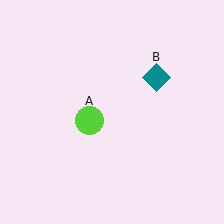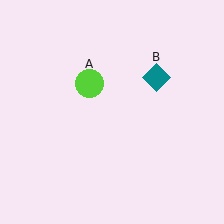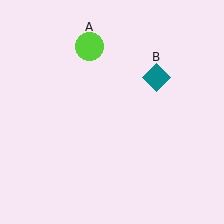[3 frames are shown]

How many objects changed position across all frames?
1 object changed position: lime circle (object A).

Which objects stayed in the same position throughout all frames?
Teal diamond (object B) remained stationary.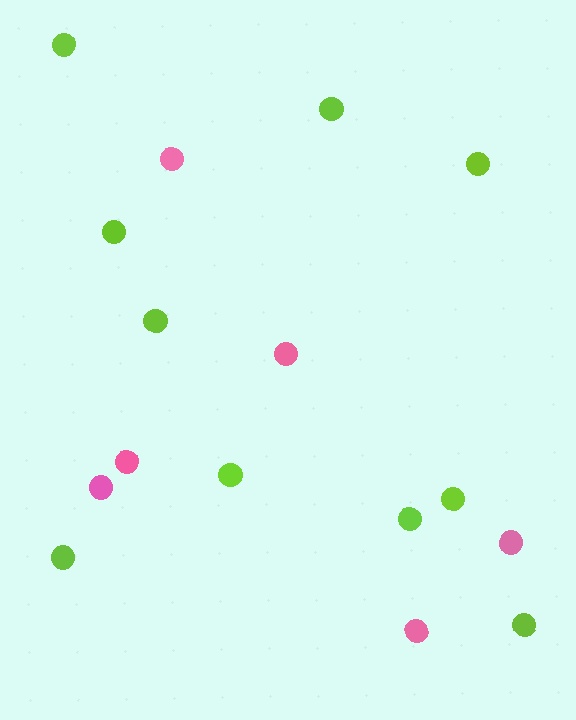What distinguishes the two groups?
There are 2 groups: one group of lime circles (10) and one group of pink circles (6).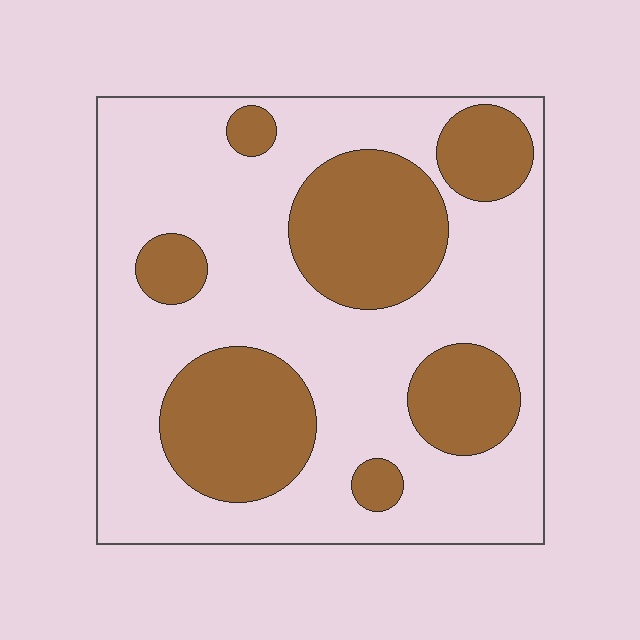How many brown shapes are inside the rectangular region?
7.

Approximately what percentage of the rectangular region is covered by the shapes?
Approximately 35%.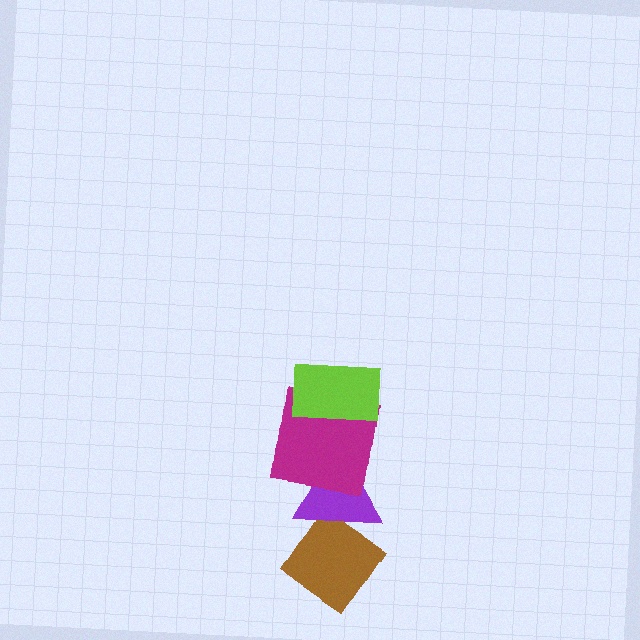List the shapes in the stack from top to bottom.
From top to bottom: the lime rectangle, the magenta square, the purple triangle, the brown diamond.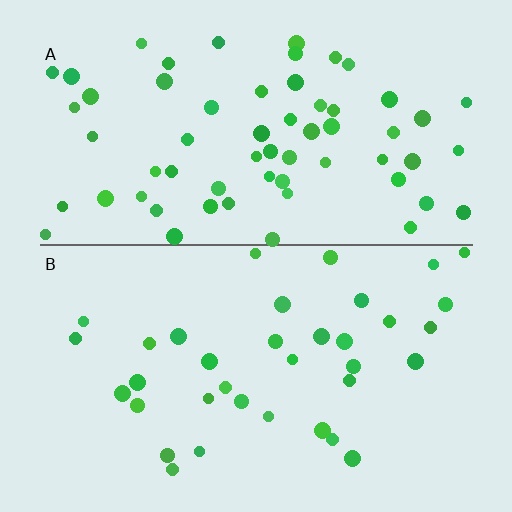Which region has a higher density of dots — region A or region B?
A (the top).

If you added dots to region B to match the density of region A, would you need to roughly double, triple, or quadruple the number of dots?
Approximately double.